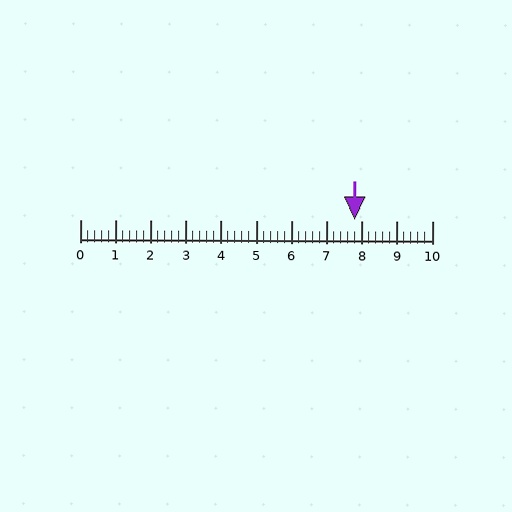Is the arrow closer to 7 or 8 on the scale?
The arrow is closer to 8.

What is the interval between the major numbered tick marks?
The major tick marks are spaced 1 units apart.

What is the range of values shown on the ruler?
The ruler shows values from 0 to 10.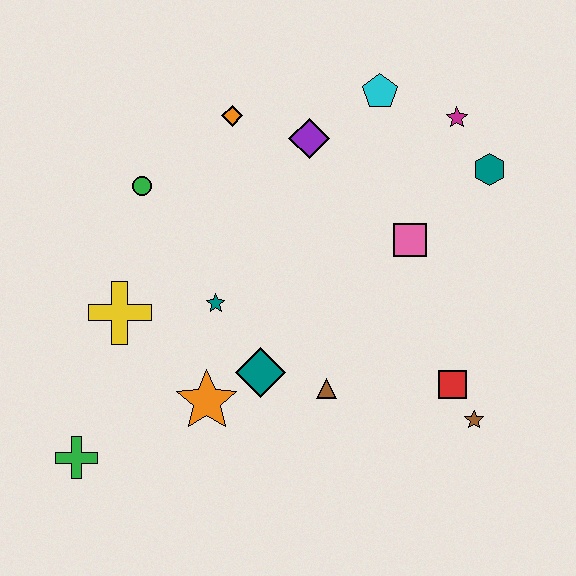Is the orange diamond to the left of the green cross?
No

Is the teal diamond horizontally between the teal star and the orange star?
No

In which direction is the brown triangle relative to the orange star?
The brown triangle is to the right of the orange star.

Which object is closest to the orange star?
The teal diamond is closest to the orange star.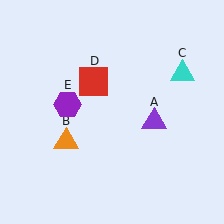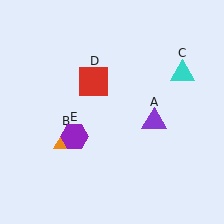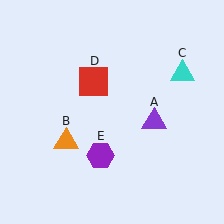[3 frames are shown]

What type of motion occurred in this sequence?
The purple hexagon (object E) rotated counterclockwise around the center of the scene.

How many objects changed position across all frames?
1 object changed position: purple hexagon (object E).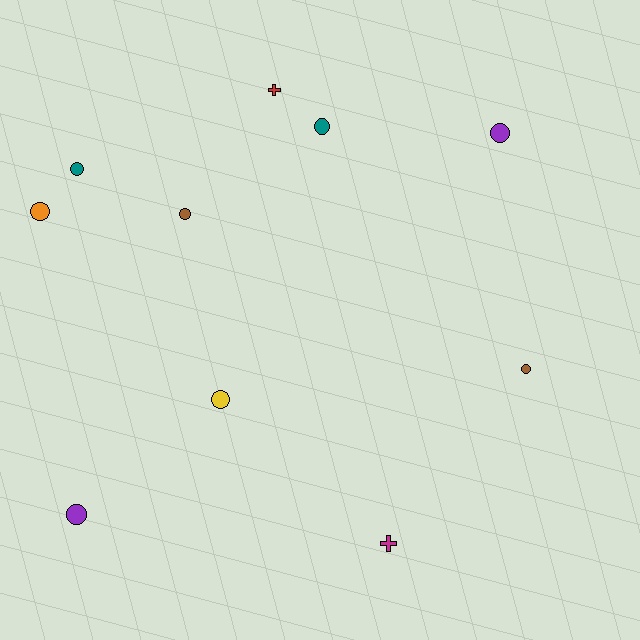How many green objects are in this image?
There are no green objects.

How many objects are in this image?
There are 10 objects.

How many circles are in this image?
There are 8 circles.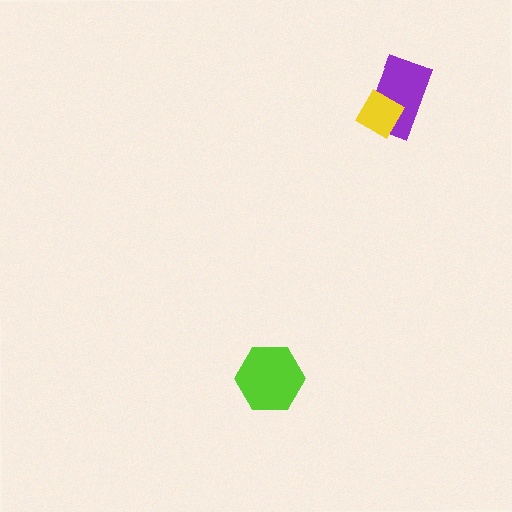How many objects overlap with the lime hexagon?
0 objects overlap with the lime hexagon.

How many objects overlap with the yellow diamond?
1 object overlaps with the yellow diamond.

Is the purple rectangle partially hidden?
Yes, it is partially covered by another shape.